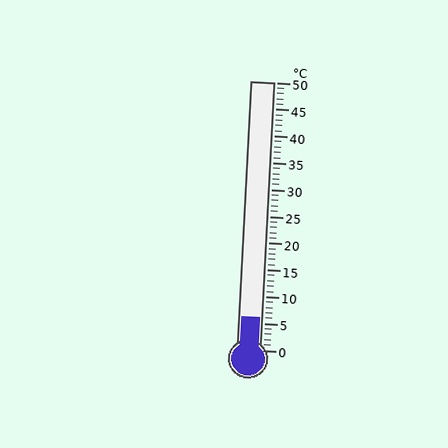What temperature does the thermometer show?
The thermometer shows approximately 6°C.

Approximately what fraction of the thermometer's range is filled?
The thermometer is filled to approximately 10% of its range.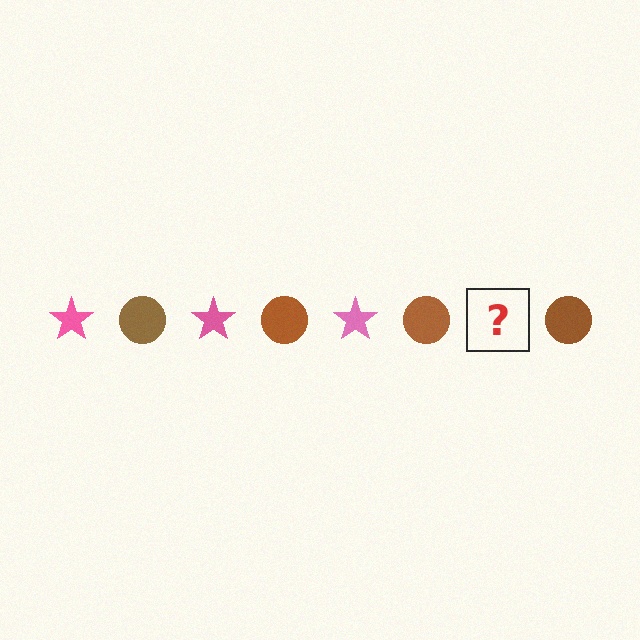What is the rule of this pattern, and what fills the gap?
The rule is that the pattern alternates between pink star and brown circle. The gap should be filled with a pink star.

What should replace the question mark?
The question mark should be replaced with a pink star.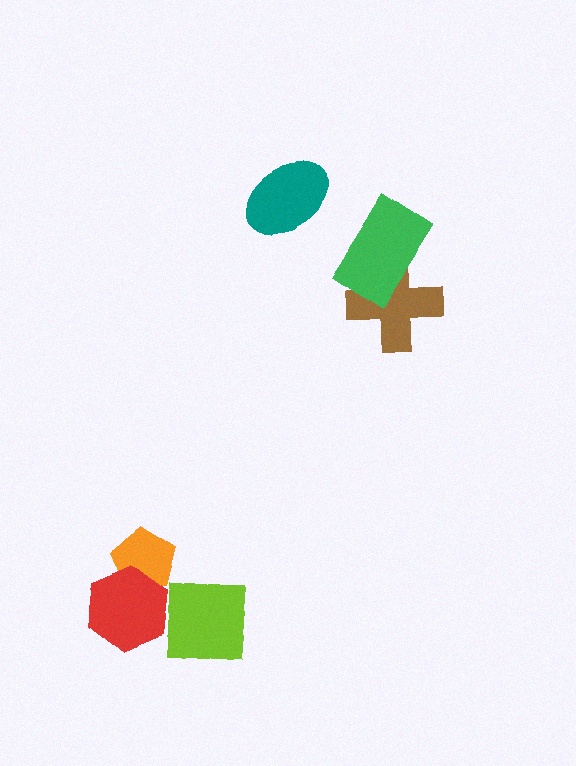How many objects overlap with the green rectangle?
1 object overlaps with the green rectangle.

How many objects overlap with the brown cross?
1 object overlaps with the brown cross.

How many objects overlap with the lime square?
0 objects overlap with the lime square.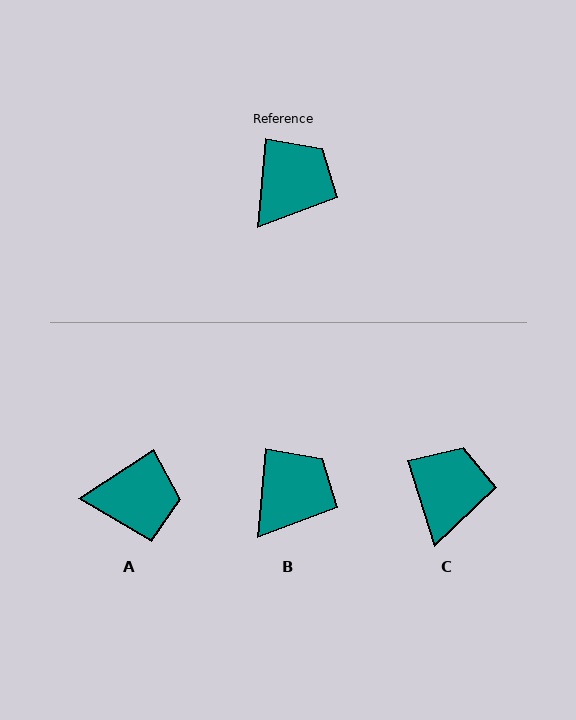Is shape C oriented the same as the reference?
No, it is off by about 23 degrees.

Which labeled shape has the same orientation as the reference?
B.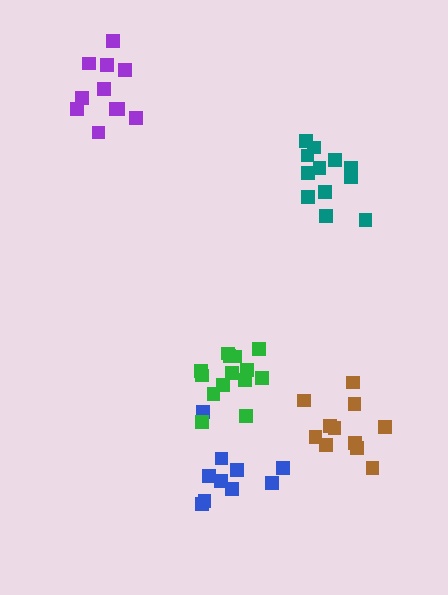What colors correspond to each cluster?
The clusters are colored: purple, teal, blue, green, brown.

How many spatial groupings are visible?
There are 5 spatial groupings.